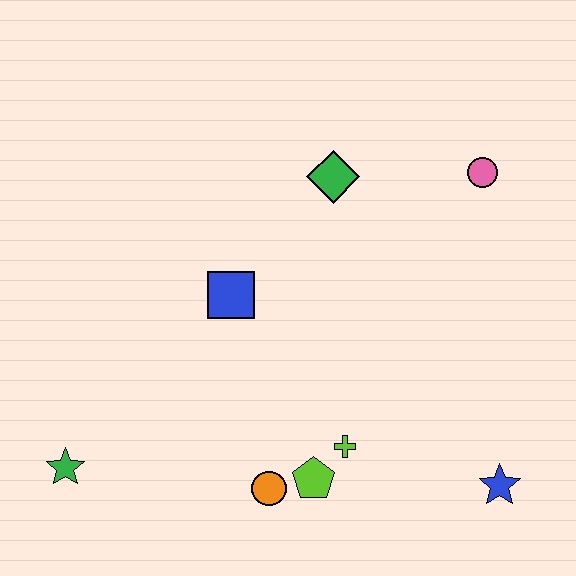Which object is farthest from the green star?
The pink circle is farthest from the green star.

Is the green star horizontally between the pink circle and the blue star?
No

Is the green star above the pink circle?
No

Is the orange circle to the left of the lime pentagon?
Yes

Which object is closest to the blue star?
The lime cross is closest to the blue star.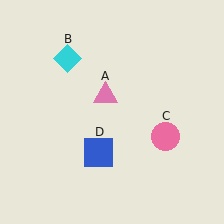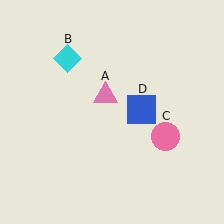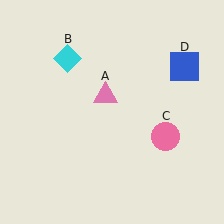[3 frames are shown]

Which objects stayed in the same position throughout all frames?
Pink triangle (object A) and cyan diamond (object B) and pink circle (object C) remained stationary.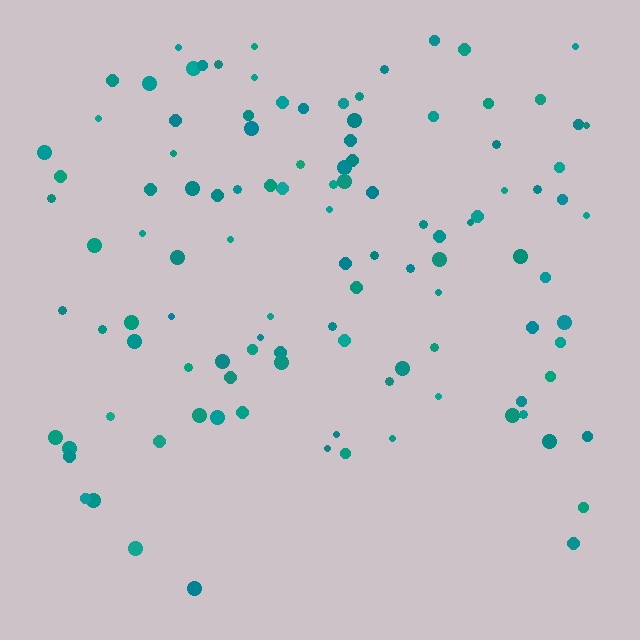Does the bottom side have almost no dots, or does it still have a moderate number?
Still a moderate number, just noticeably fewer than the top.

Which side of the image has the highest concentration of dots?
The top.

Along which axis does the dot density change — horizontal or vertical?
Vertical.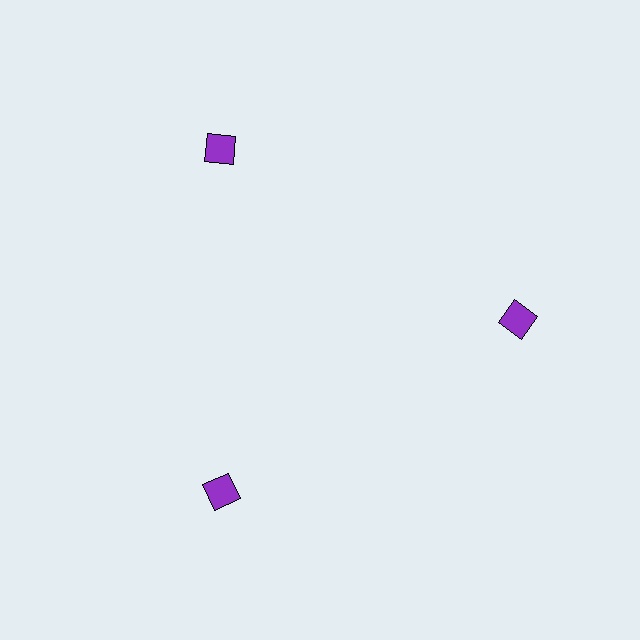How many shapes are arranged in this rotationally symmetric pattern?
There are 3 shapes, arranged in 3 groups of 1.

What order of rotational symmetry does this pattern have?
This pattern has 3-fold rotational symmetry.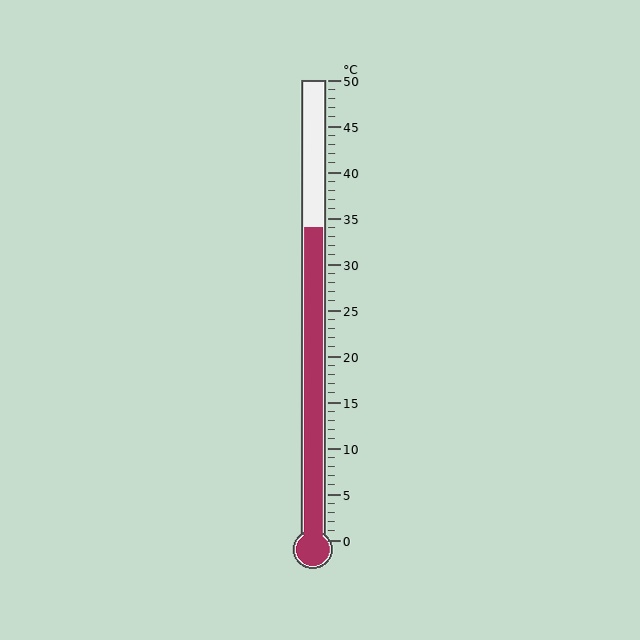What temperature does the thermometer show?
The thermometer shows approximately 34°C.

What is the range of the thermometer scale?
The thermometer scale ranges from 0°C to 50°C.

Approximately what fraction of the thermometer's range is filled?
The thermometer is filled to approximately 70% of its range.